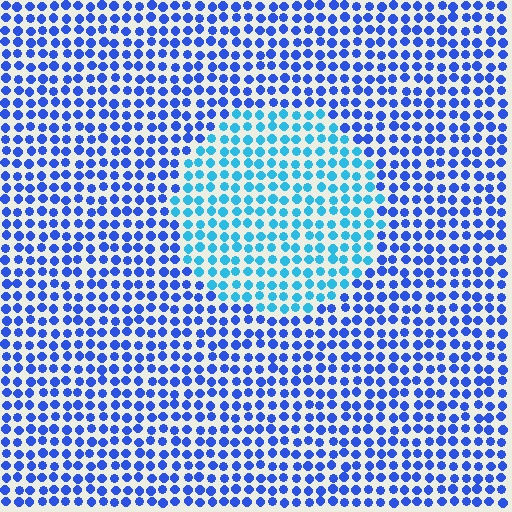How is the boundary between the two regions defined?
The boundary is defined purely by a slight shift in hue (about 35 degrees). Spacing, size, and orientation are identical on both sides.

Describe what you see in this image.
The image is filled with small blue elements in a uniform arrangement. A circle-shaped region is visible where the elements are tinted to a slightly different hue, forming a subtle color boundary.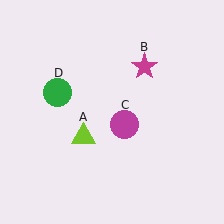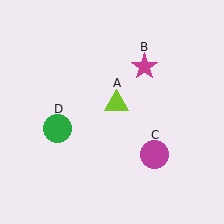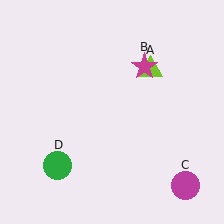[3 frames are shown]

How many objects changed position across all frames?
3 objects changed position: lime triangle (object A), magenta circle (object C), green circle (object D).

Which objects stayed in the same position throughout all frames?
Magenta star (object B) remained stationary.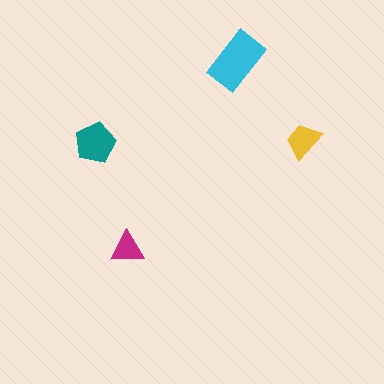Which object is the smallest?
The magenta triangle.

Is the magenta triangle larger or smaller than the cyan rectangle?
Smaller.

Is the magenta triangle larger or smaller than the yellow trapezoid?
Smaller.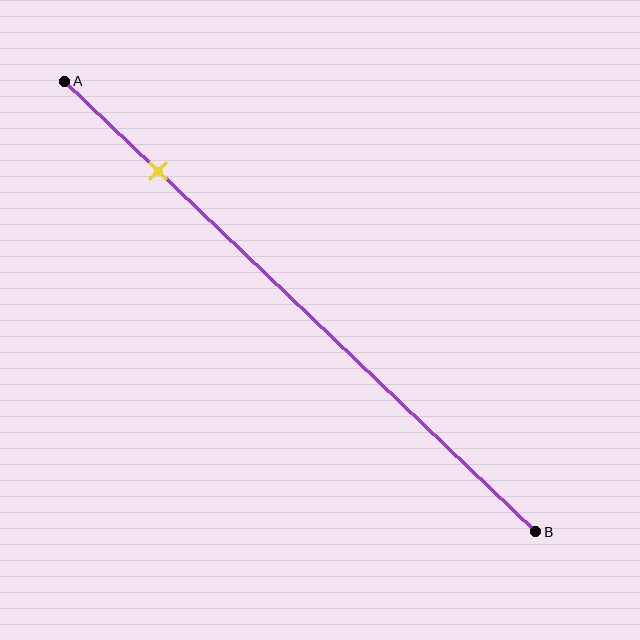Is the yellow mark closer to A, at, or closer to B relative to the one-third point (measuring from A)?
The yellow mark is closer to point A than the one-third point of segment AB.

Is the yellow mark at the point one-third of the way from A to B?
No, the mark is at about 20% from A, not at the 33% one-third point.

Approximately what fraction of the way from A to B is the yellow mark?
The yellow mark is approximately 20% of the way from A to B.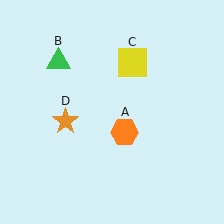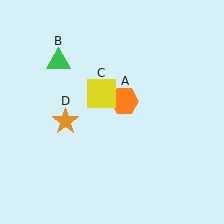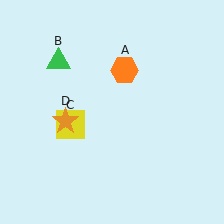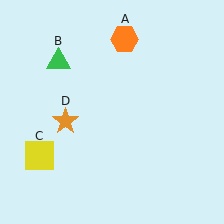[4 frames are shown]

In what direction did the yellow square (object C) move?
The yellow square (object C) moved down and to the left.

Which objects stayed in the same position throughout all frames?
Green triangle (object B) and orange star (object D) remained stationary.